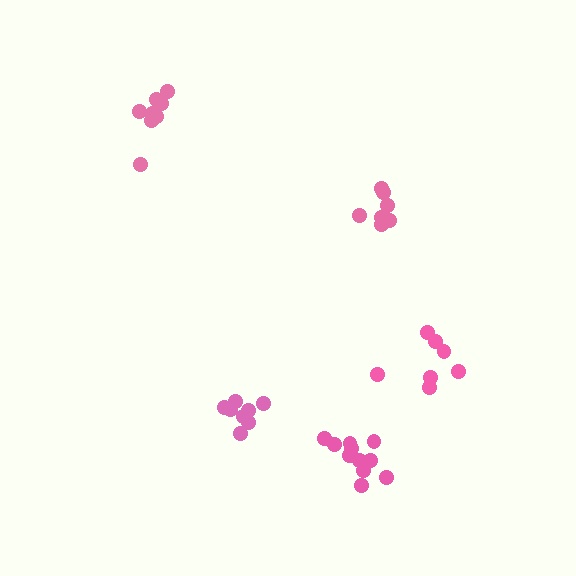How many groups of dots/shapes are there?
There are 5 groups.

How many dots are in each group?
Group 1: 8 dots, Group 2: 8 dots, Group 3: 11 dots, Group 4: 7 dots, Group 5: 8 dots (42 total).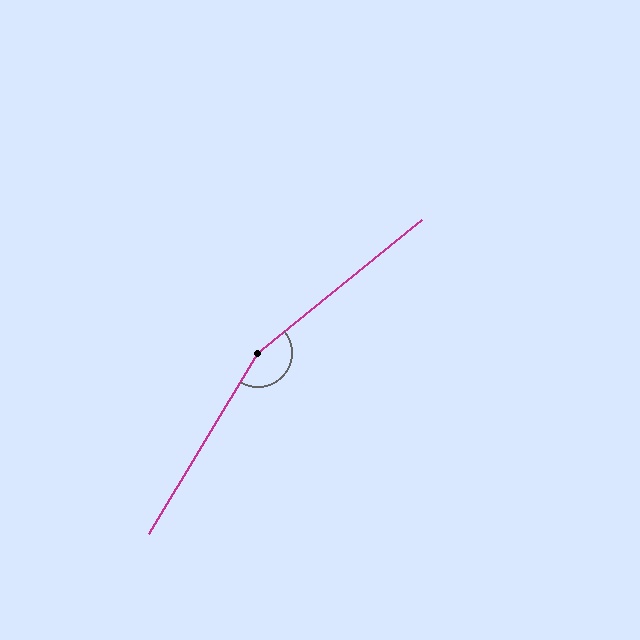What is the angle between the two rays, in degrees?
Approximately 160 degrees.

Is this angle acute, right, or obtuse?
It is obtuse.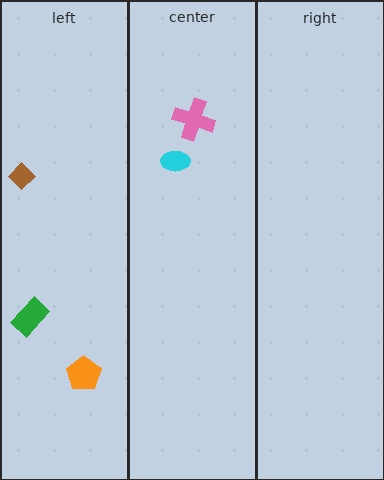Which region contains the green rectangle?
The left region.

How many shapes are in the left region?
3.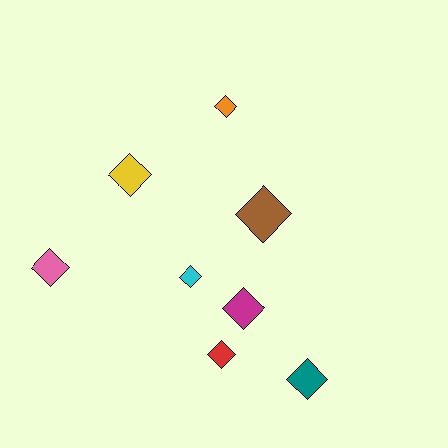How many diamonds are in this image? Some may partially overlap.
There are 8 diamonds.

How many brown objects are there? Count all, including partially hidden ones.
There is 1 brown object.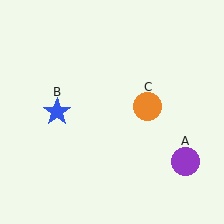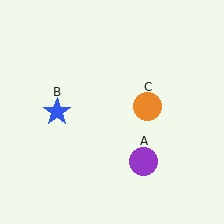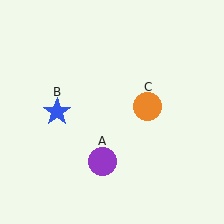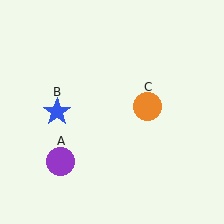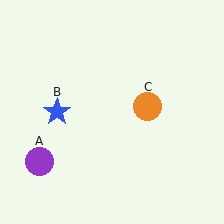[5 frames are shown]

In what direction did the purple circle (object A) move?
The purple circle (object A) moved left.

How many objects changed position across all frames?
1 object changed position: purple circle (object A).